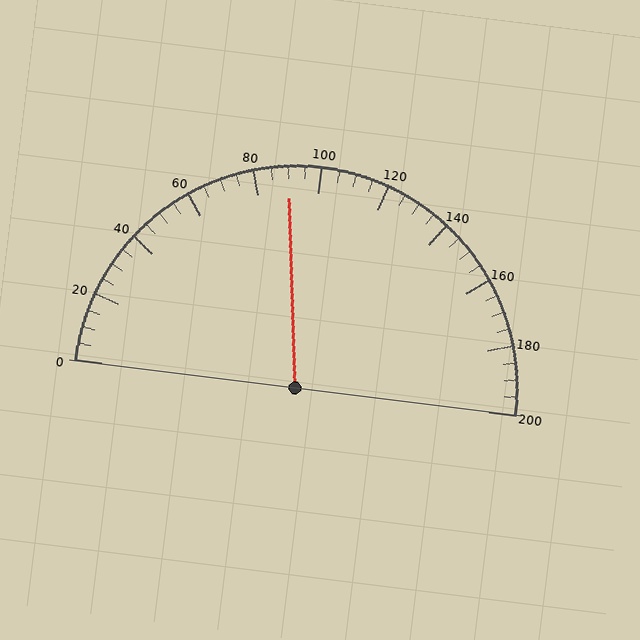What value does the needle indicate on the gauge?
The needle indicates approximately 90.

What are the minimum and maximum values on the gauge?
The gauge ranges from 0 to 200.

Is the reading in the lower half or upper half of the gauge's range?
The reading is in the lower half of the range (0 to 200).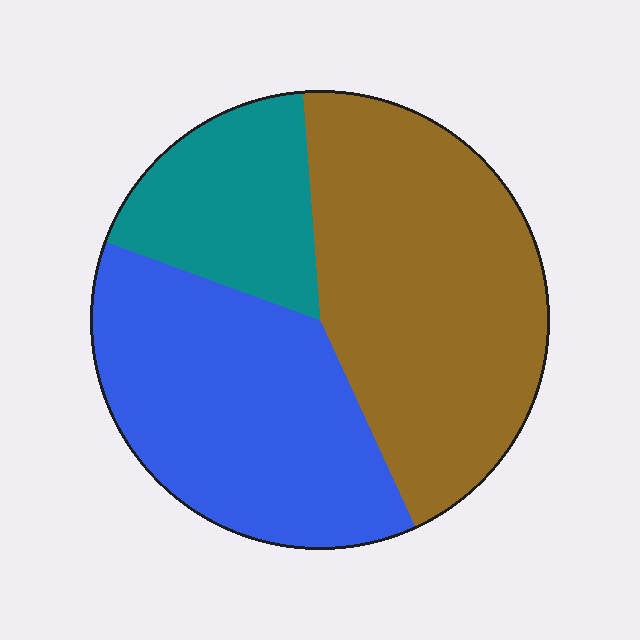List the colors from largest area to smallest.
From largest to smallest: brown, blue, teal.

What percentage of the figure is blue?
Blue covers around 35% of the figure.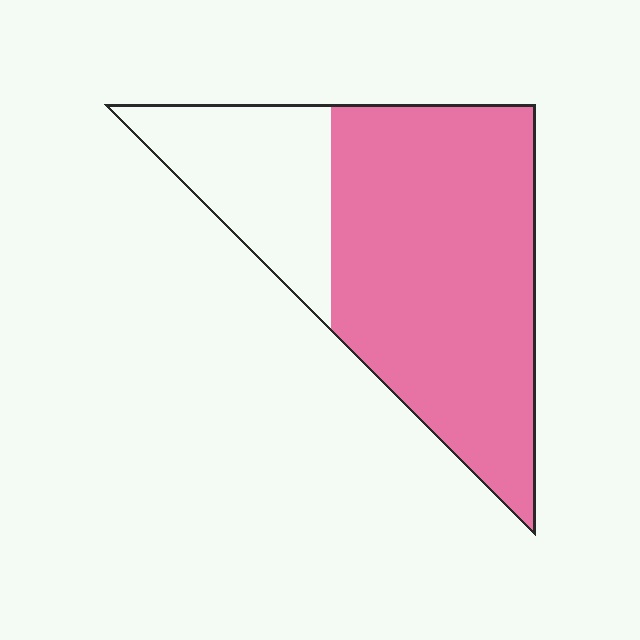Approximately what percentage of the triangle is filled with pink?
Approximately 70%.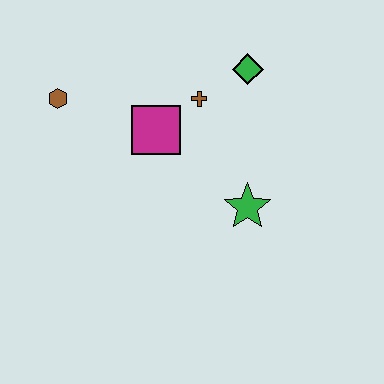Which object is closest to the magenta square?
The brown cross is closest to the magenta square.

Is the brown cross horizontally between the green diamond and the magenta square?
Yes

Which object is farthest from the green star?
The brown hexagon is farthest from the green star.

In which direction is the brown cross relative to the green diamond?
The brown cross is to the left of the green diamond.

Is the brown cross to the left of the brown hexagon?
No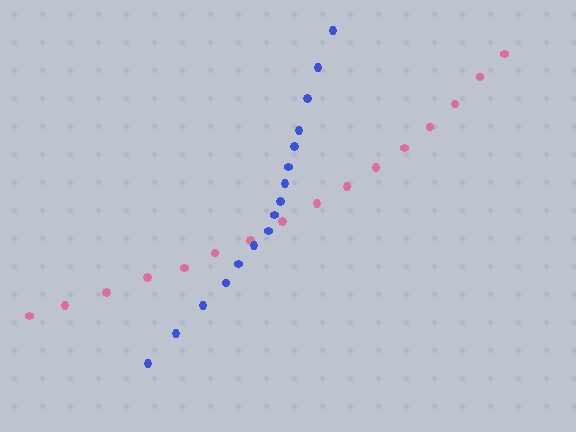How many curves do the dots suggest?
There are 2 distinct paths.